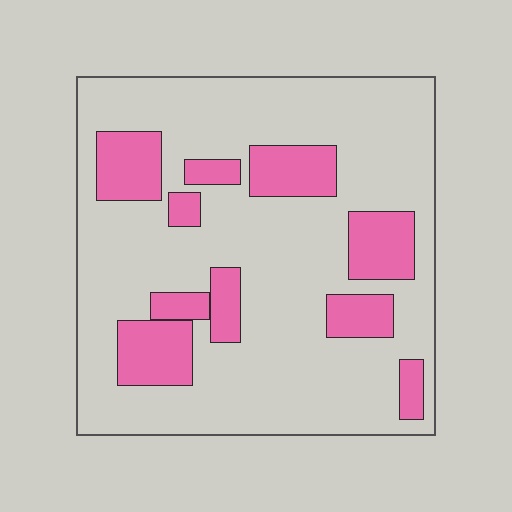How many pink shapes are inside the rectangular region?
10.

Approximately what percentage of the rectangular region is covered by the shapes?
Approximately 25%.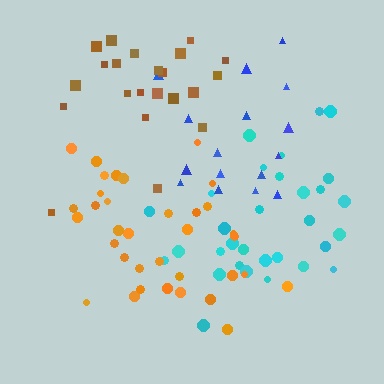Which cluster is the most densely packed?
Brown.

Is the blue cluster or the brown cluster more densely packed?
Brown.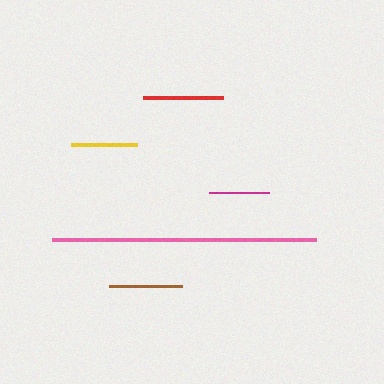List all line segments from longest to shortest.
From longest to shortest: pink, red, brown, yellow, magenta.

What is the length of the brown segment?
The brown segment is approximately 73 pixels long.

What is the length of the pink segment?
The pink segment is approximately 263 pixels long.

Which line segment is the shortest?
The magenta line is the shortest at approximately 61 pixels.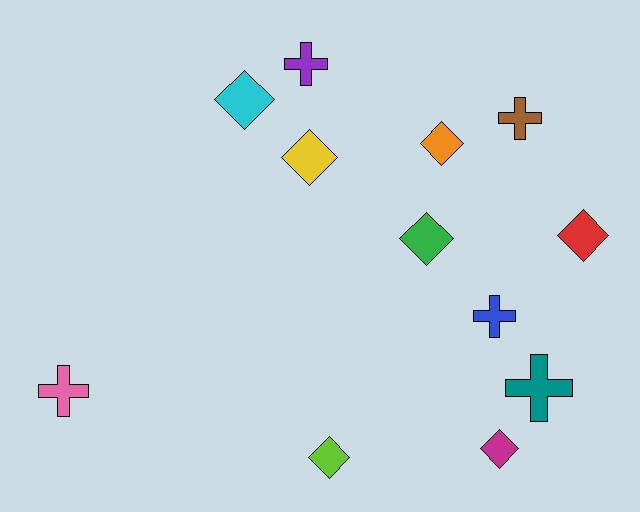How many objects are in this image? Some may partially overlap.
There are 12 objects.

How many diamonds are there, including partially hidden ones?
There are 7 diamonds.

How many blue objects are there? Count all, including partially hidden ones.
There is 1 blue object.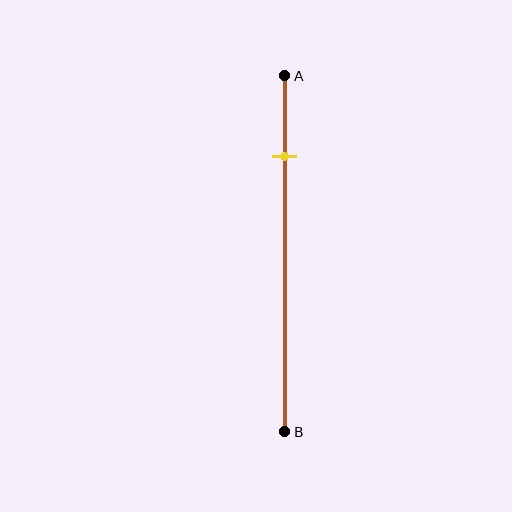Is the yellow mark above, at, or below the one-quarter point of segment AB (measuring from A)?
The yellow mark is approximately at the one-quarter point of segment AB.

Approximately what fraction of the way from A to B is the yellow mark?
The yellow mark is approximately 25% of the way from A to B.